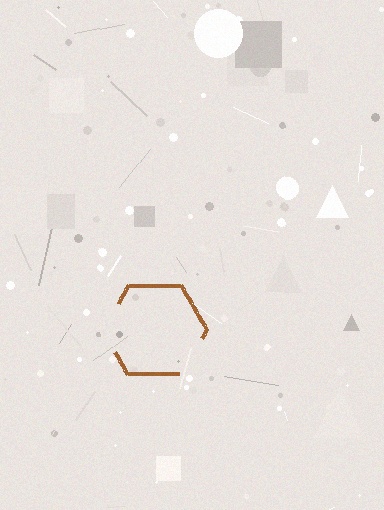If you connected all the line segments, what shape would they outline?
They would outline a hexagon.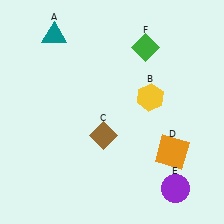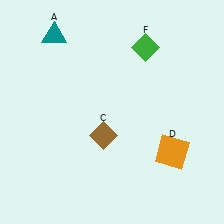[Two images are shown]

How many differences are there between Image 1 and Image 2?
There are 2 differences between the two images.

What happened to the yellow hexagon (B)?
The yellow hexagon (B) was removed in Image 2. It was in the top-right area of Image 1.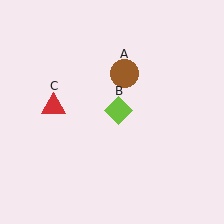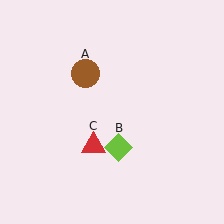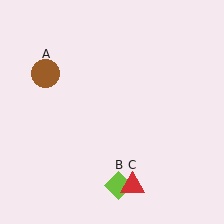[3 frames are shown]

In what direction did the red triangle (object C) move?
The red triangle (object C) moved down and to the right.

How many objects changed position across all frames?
3 objects changed position: brown circle (object A), lime diamond (object B), red triangle (object C).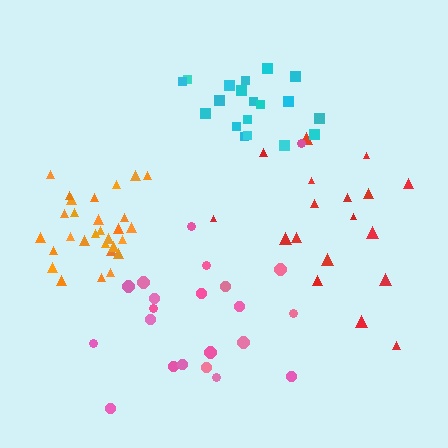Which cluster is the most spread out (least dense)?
Pink.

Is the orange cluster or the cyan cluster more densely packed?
Orange.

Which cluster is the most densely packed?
Orange.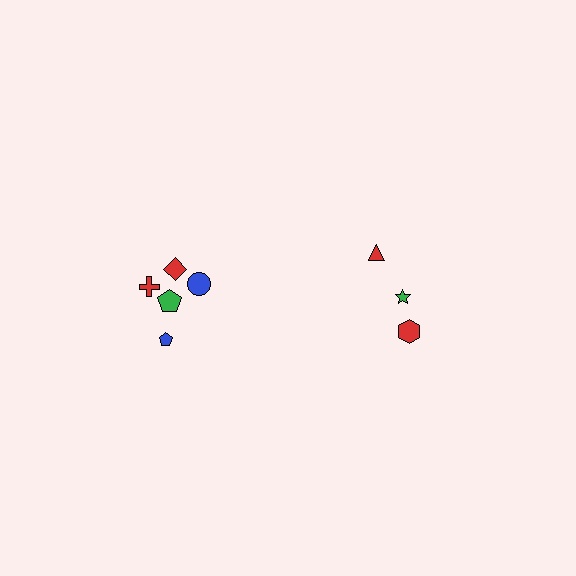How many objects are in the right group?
There are 3 objects.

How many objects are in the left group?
There are 5 objects.